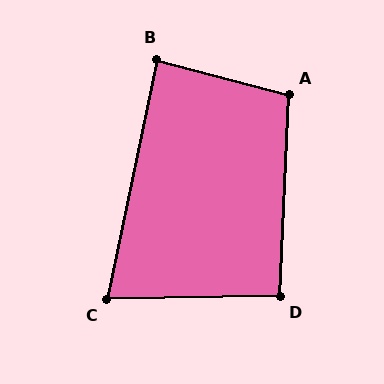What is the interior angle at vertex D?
Approximately 93 degrees (approximately right).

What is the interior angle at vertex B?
Approximately 87 degrees (approximately right).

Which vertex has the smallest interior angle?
C, at approximately 77 degrees.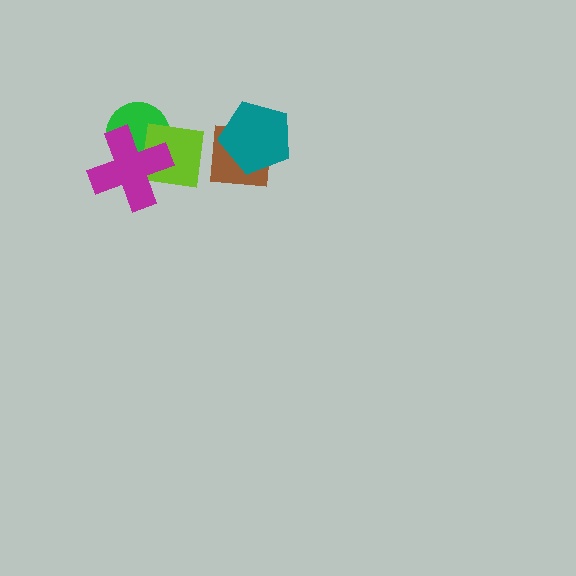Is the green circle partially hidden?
Yes, it is partially covered by another shape.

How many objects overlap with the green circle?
2 objects overlap with the green circle.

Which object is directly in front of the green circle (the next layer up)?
The lime square is directly in front of the green circle.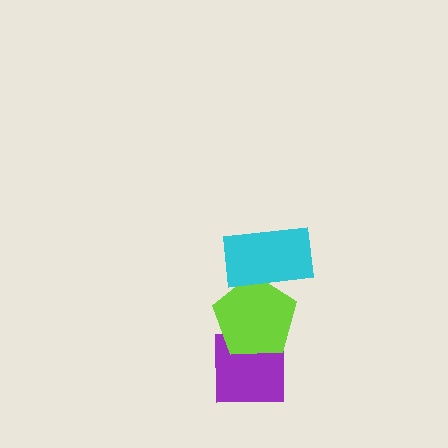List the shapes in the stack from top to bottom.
From top to bottom: the cyan rectangle, the lime pentagon, the purple square.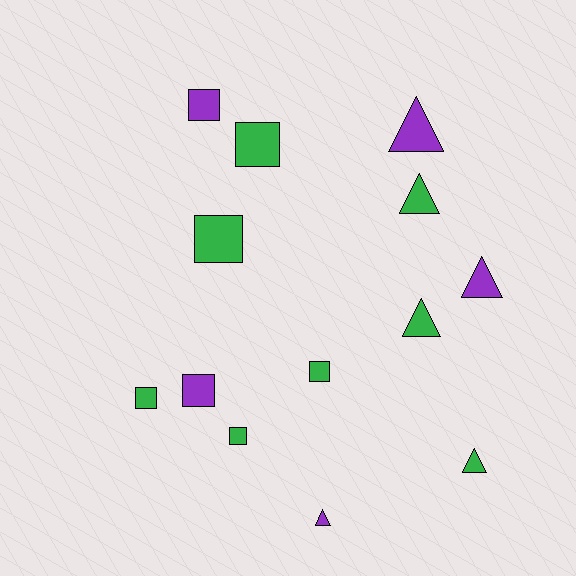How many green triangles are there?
There are 3 green triangles.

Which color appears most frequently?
Green, with 8 objects.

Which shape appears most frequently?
Square, with 7 objects.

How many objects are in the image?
There are 13 objects.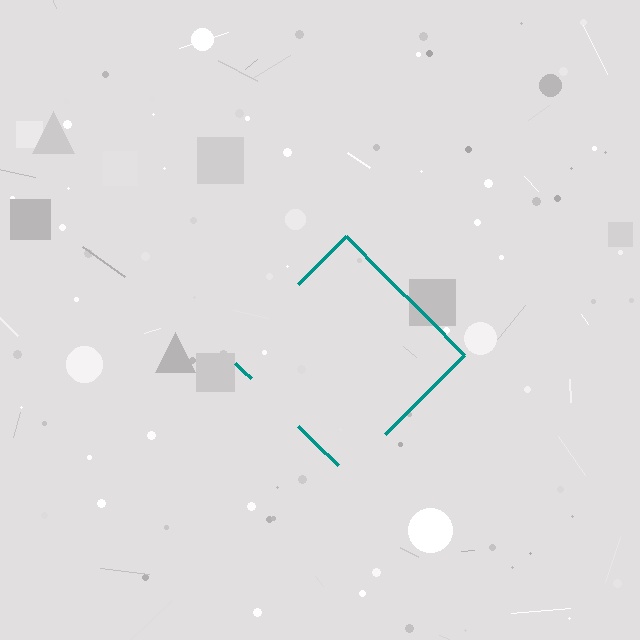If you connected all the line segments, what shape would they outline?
They would outline a diamond.